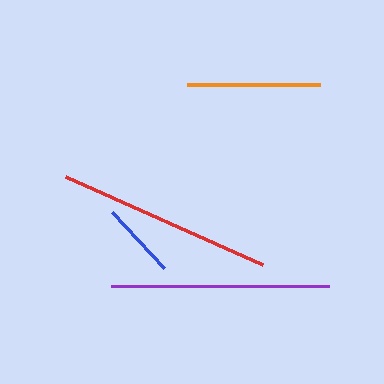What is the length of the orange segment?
The orange segment is approximately 133 pixels long.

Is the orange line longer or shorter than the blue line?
The orange line is longer than the blue line.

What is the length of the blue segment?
The blue segment is approximately 77 pixels long.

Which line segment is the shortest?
The blue line is the shortest at approximately 77 pixels.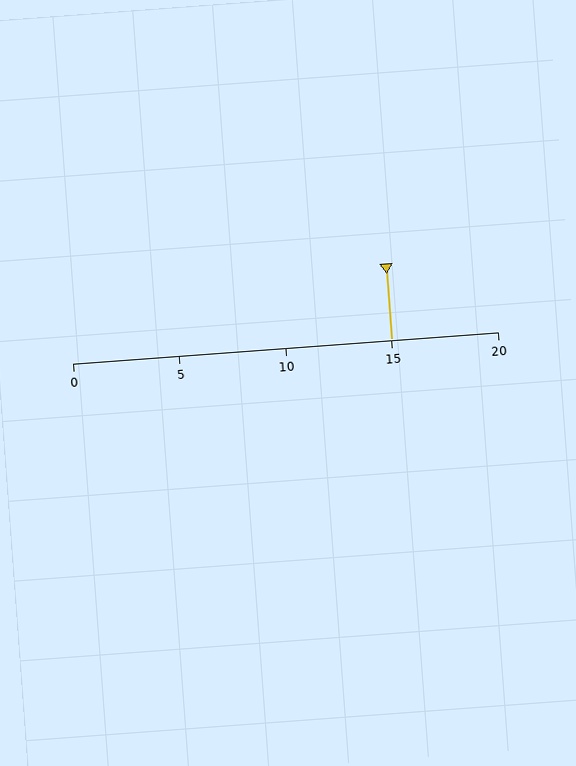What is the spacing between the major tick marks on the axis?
The major ticks are spaced 5 apart.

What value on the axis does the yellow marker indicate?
The marker indicates approximately 15.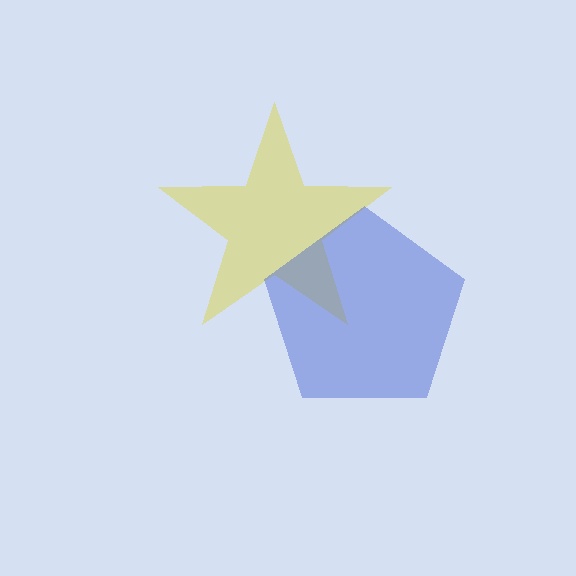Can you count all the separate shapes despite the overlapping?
Yes, there are 2 separate shapes.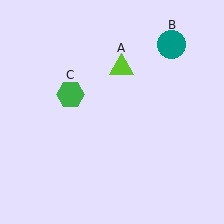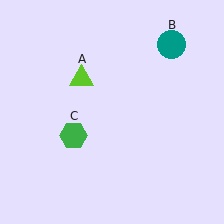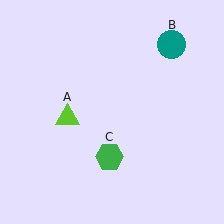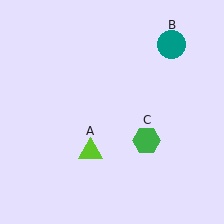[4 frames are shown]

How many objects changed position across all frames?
2 objects changed position: lime triangle (object A), green hexagon (object C).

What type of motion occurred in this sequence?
The lime triangle (object A), green hexagon (object C) rotated counterclockwise around the center of the scene.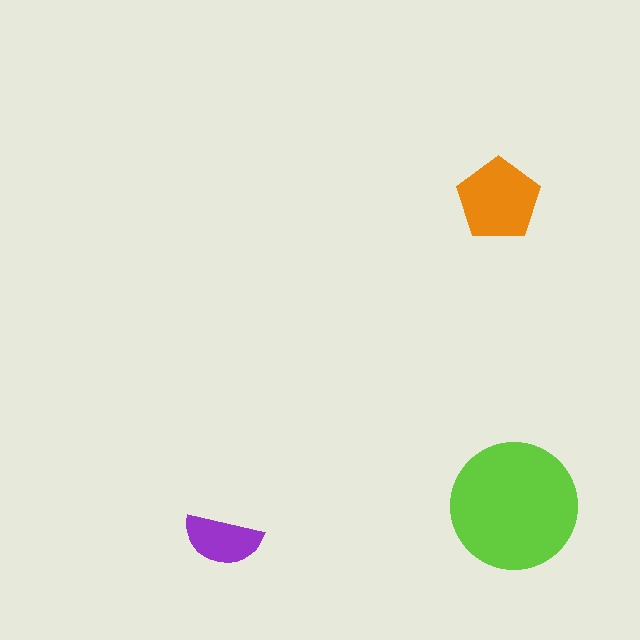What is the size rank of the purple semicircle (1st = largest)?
3rd.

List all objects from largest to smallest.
The lime circle, the orange pentagon, the purple semicircle.